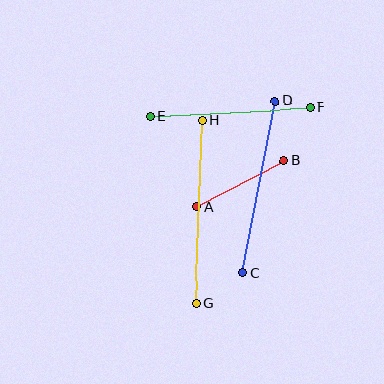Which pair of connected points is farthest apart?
Points G and H are farthest apart.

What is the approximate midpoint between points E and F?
The midpoint is at approximately (230, 112) pixels.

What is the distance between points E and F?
The distance is approximately 160 pixels.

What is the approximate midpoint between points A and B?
The midpoint is at approximately (240, 184) pixels.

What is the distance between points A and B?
The distance is approximately 98 pixels.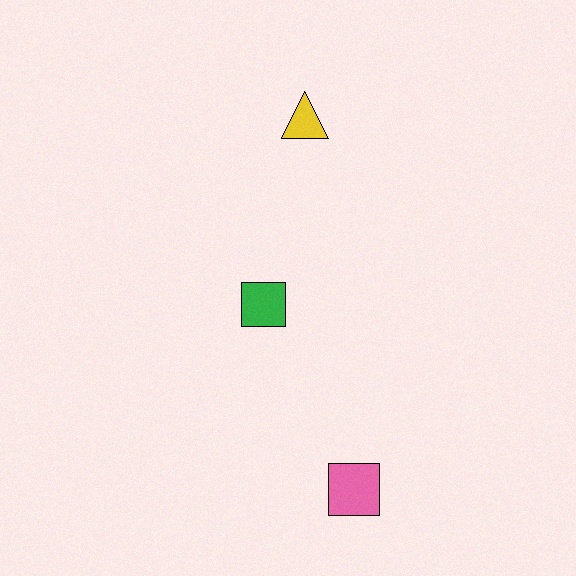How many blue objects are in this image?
There are no blue objects.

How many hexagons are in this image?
There are no hexagons.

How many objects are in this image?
There are 3 objects.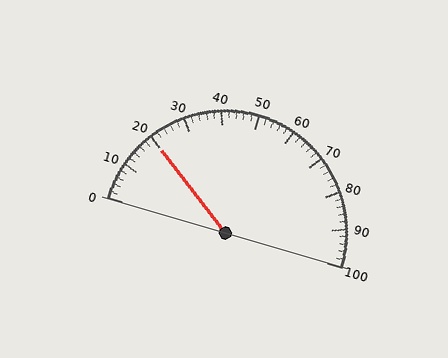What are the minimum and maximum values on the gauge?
The gauge ranges from 0 to 100.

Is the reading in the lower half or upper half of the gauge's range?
The reading is in the lower half of the range (0 to 100).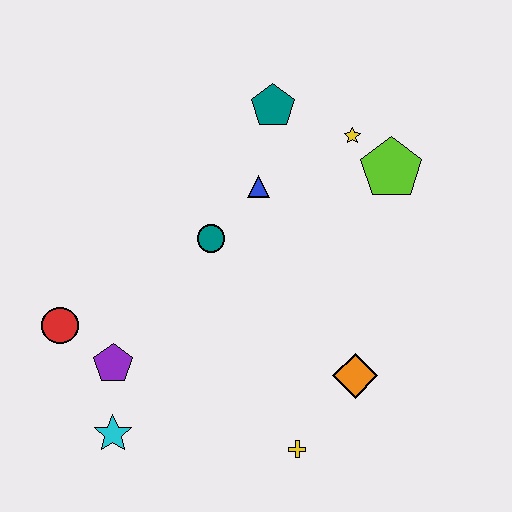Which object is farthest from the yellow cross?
The teal pentagon is farthest from the yellow cross.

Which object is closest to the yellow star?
The lime pentagon is closest to the yellow star.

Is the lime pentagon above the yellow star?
No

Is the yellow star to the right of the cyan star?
Yes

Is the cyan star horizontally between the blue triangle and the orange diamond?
No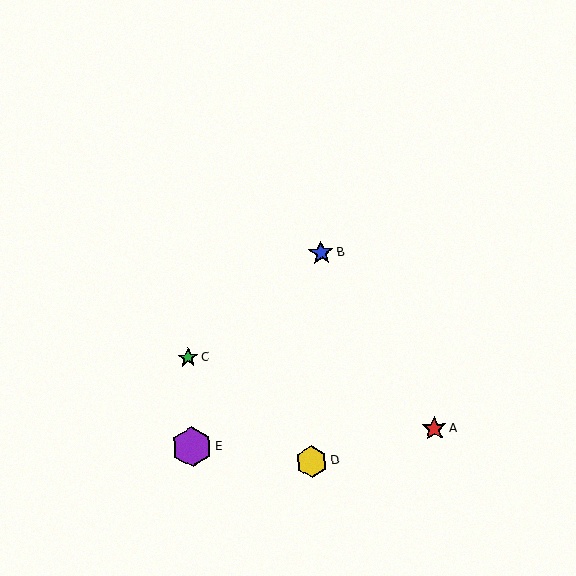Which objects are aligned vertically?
Objects C, E are aligned vertically.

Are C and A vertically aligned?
No, C is at x≈188 and A is at x≈434.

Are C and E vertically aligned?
Yes, both are at x≈188.